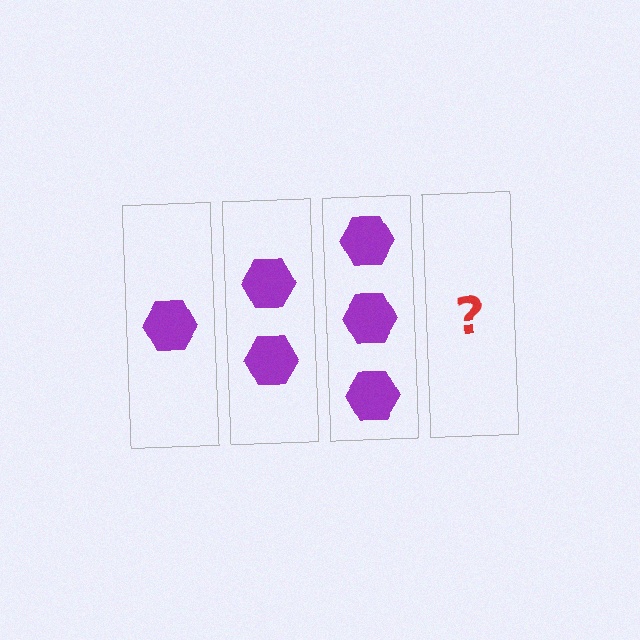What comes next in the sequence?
The next element should be 4 hexagons.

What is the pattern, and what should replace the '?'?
The pattern is that each step adds one more hexagon. The '?' should be 4 hexagons.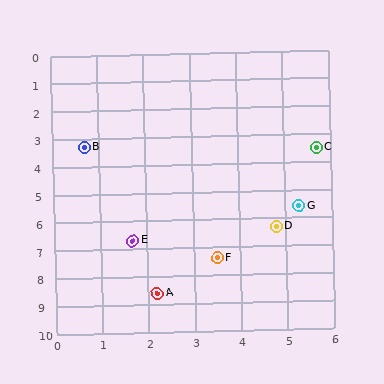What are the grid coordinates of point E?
Point E is at approximately (1.7, 6.7).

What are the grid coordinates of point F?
Point F is at approximately (3.5, 7.4).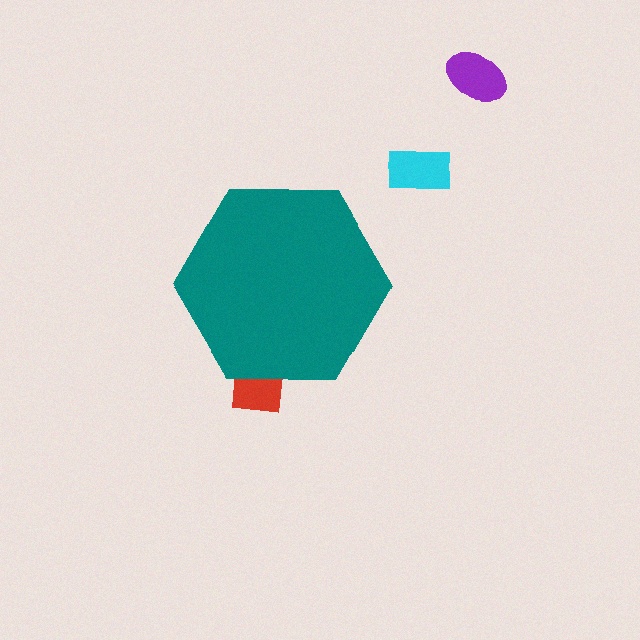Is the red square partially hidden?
Yes, the red square is partially hidden behind the teal hexagon.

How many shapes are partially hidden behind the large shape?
1 shape is partially hidden.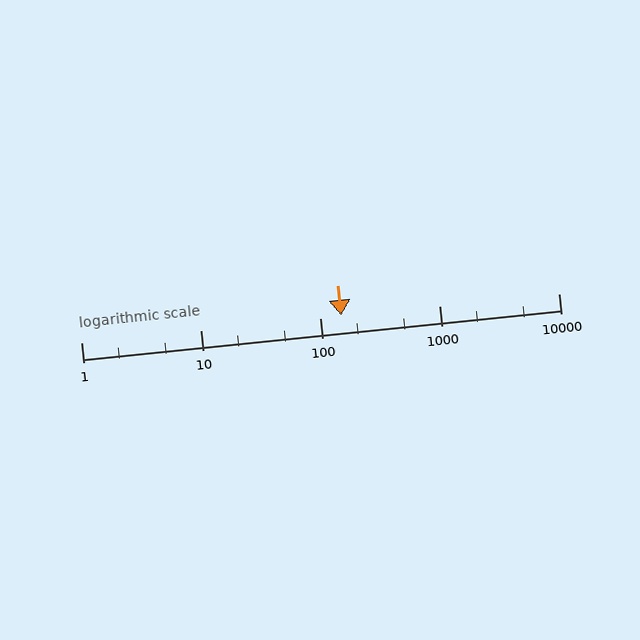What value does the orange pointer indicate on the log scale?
The pointer indicates approximately 150.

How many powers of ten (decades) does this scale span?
The scale spans 4 decades, from 1 to 10000.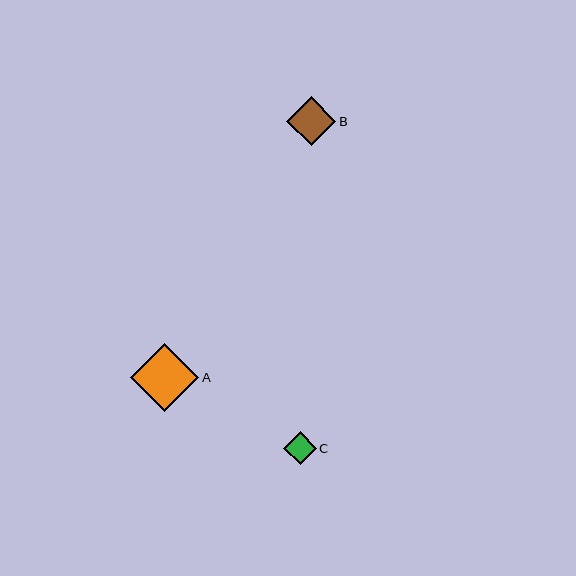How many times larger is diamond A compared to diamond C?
Diamond A is approximately 2.1 times the size of diamond C.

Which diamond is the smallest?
Diamond C is the smallest with a size of approximately 32 pixels.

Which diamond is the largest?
Diamond A is the largest with a size of approximately 68 pixels.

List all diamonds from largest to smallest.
From largest to smallest: A, B, C.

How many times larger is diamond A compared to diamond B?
Diamond A is approximately 1.4 times the size of diamond B.